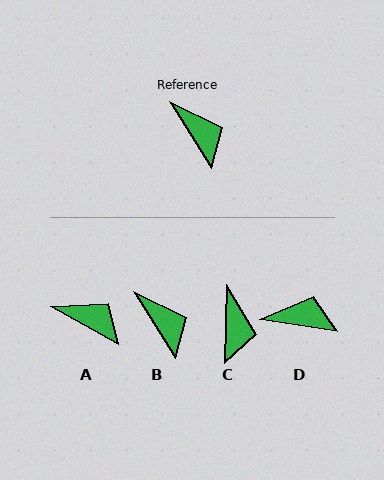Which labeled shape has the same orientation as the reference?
B.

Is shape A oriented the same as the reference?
No, it is off by about 29 degrees.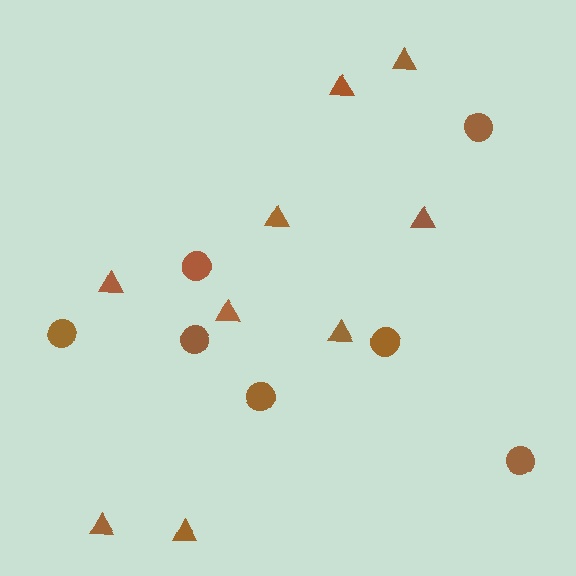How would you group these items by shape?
There are 2 groups: one group of triangles (9) and one group of circles (7).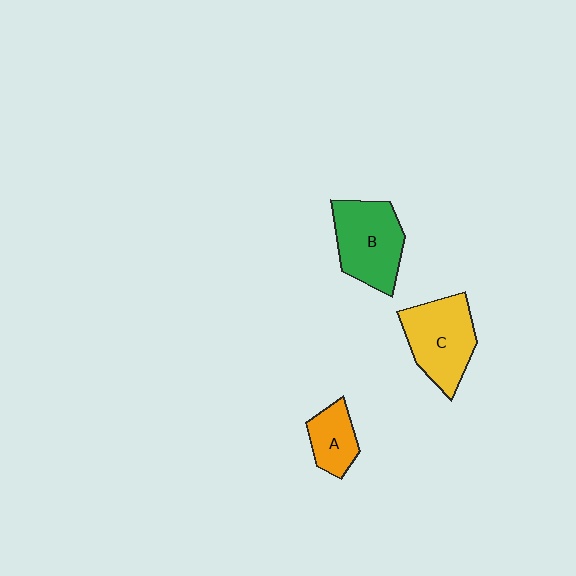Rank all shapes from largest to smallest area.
From largest to smallest: C (yellow), B (green), A (orange).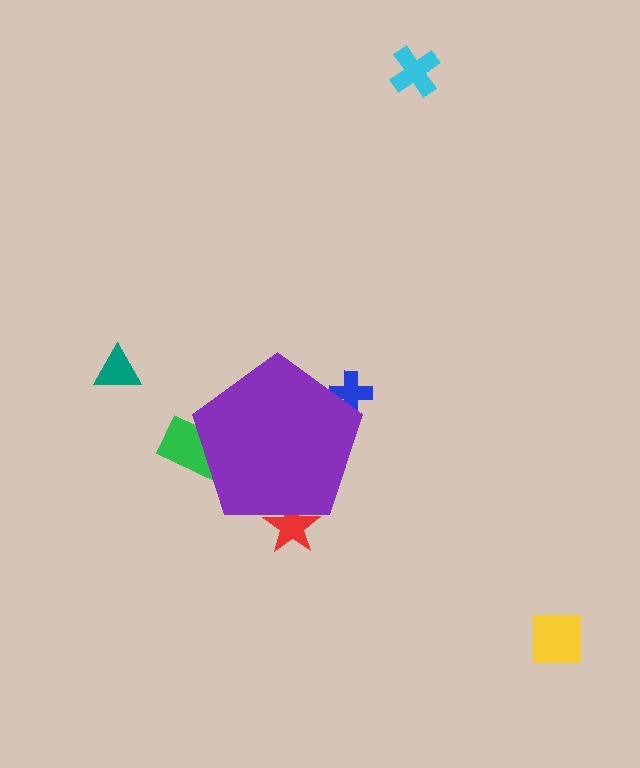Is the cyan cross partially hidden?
No, the cyan cross is fully visible.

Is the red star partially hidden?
Yes, the red star is partially hidden behind the purple pentagon.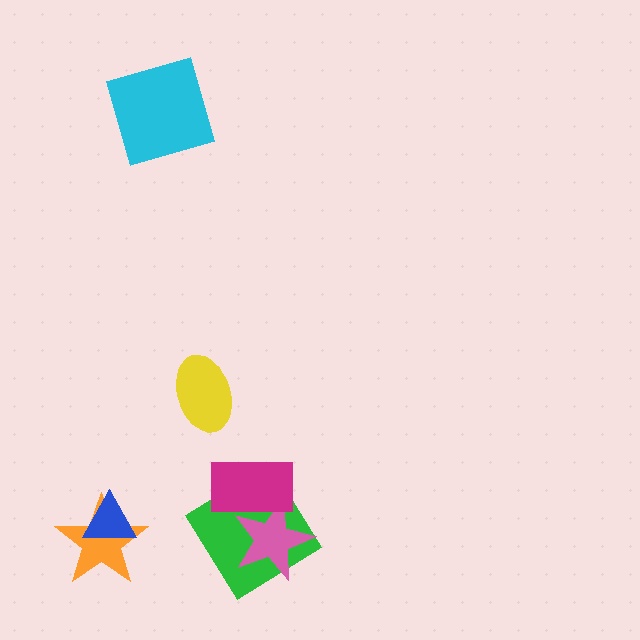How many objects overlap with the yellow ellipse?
0 objects overlap with the yellow ellipse.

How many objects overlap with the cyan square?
0 objects overlap with the cyan square.